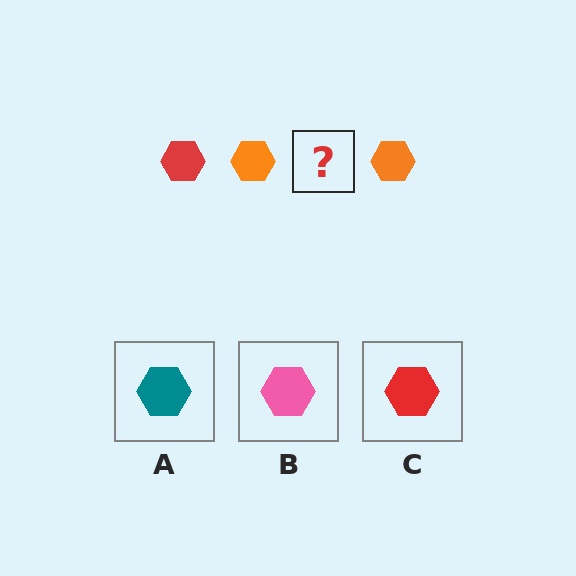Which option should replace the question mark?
Option C.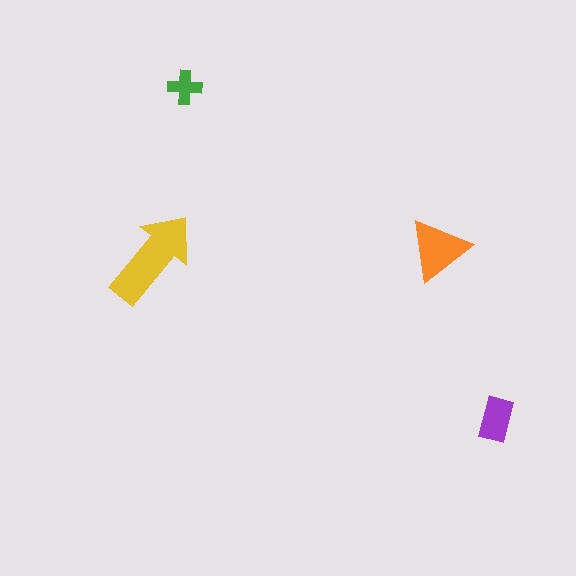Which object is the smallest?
The green cross.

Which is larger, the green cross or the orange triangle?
The orange triangle.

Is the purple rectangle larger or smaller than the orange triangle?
Smaller.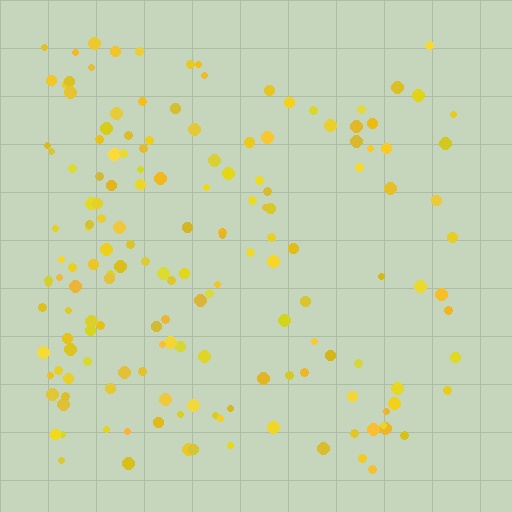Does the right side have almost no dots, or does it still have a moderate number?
Still a moderate number, just noticeably fewer than the left.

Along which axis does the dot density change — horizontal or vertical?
Horizontal.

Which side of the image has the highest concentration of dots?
The left.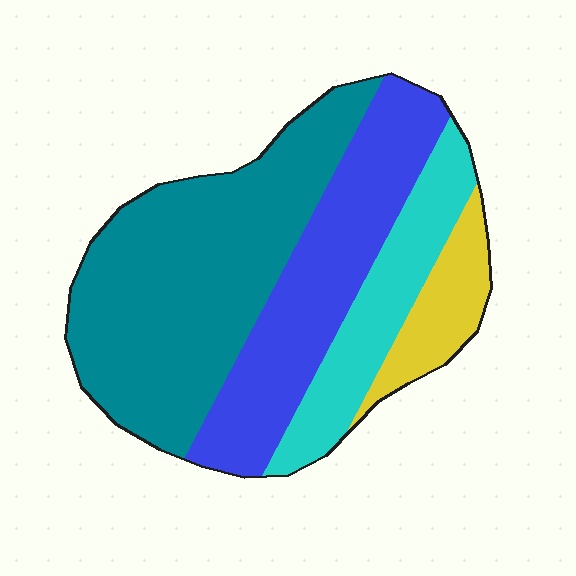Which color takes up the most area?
Teal, at roughly 45%.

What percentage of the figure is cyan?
Cyan covers about 15% of the figure.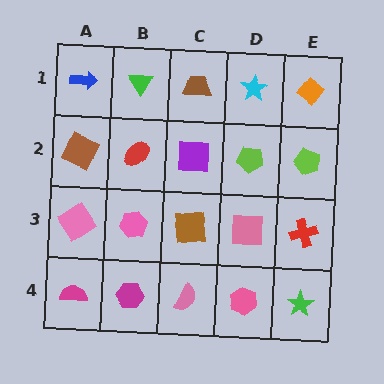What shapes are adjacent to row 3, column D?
A lime pentagon (row 2, column D), a pink hexagon (row 4, column D), a brown square (row 3, column C), a red cross (row 3, column E).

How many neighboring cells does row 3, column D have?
4.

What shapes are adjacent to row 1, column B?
A red ellipse (row 2, column B), a blue arrow (row 1, column A), a brown trapezoid (row 1, column C).